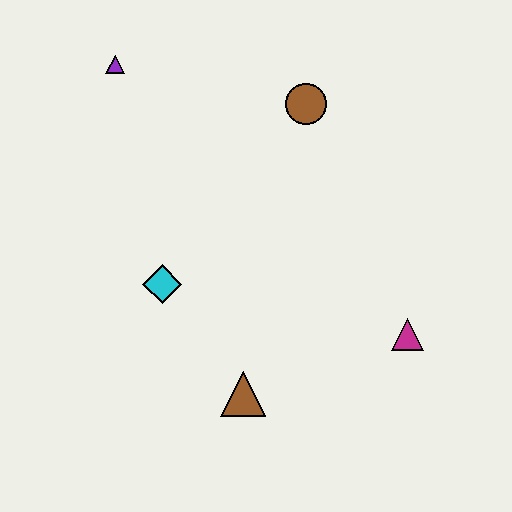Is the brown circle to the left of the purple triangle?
No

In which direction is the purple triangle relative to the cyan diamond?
The purple triangle is above the cyan diamond.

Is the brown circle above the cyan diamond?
Yes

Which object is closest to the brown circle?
The purple triangle is closest to the brown circle.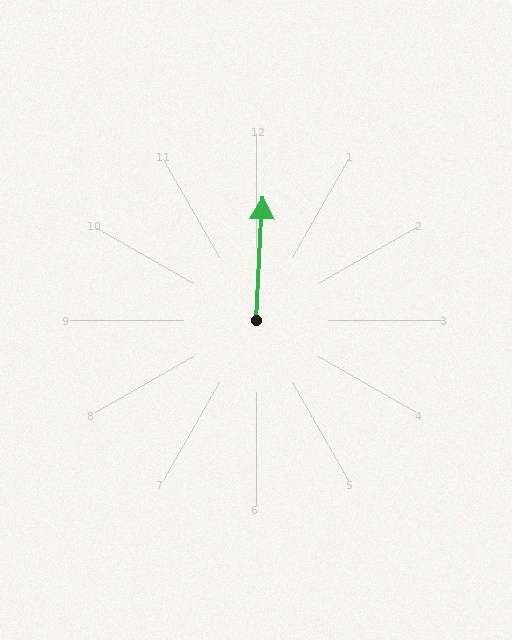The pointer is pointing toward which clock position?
Roughly 12 o'clock.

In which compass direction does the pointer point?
North.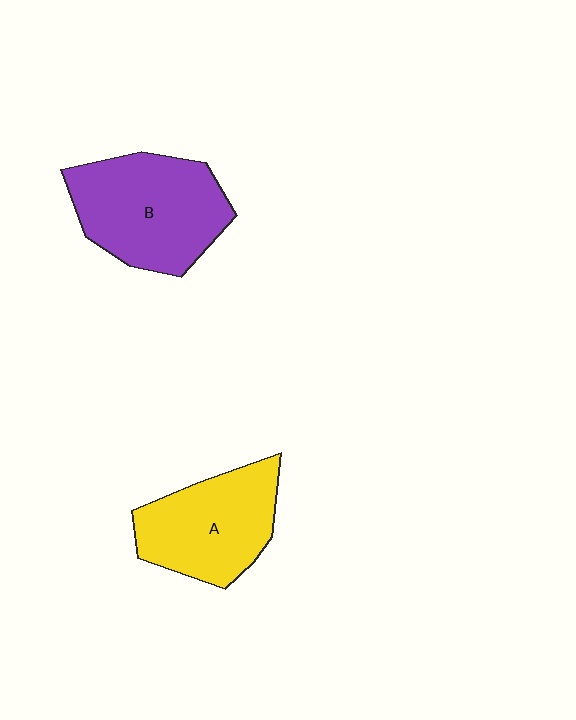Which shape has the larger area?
Shape B (purple).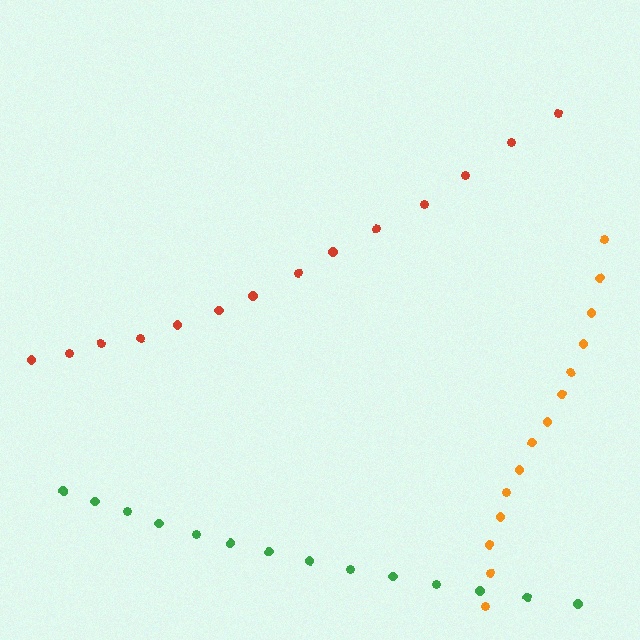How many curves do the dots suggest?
There are 3 distinct paths.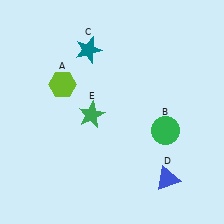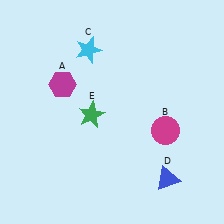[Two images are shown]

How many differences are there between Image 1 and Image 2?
There are 3 differences between the two images.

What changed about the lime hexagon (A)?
In Image 1, A is lime. In Image 2, it changed to magenta.